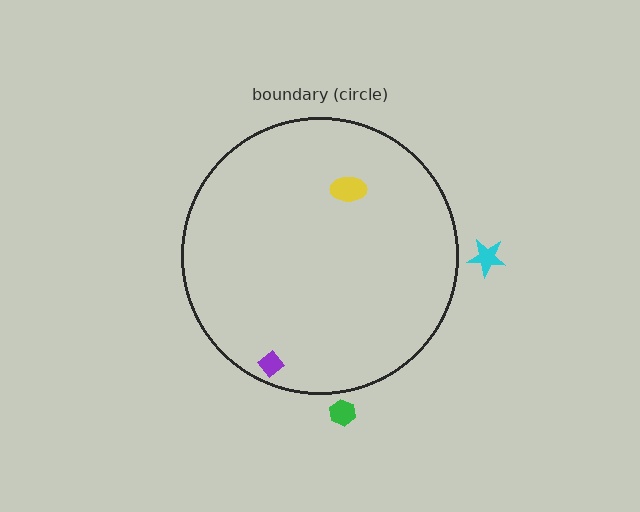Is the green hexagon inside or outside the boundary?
Outside.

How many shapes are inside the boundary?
2 inside, 2 outside.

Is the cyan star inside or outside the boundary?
Outside.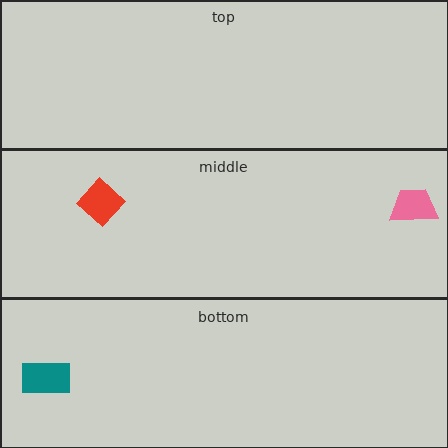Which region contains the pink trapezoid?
The middle region.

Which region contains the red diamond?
The middle region.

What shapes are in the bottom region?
The teal rectangle.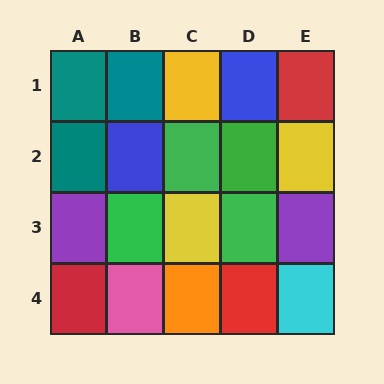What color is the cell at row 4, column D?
Red.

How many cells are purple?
2 cells are purple.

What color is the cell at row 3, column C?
Yellow.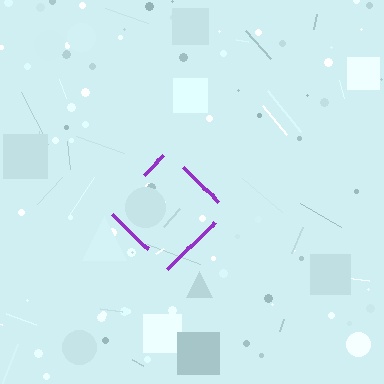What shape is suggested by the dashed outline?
The dashed outline suggests a diamond.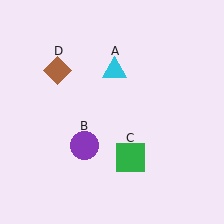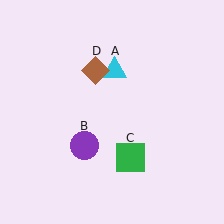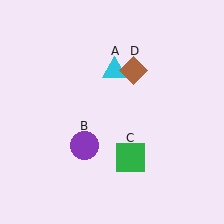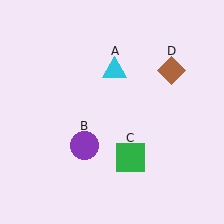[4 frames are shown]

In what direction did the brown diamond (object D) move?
The brown diamond (object D) moved right.